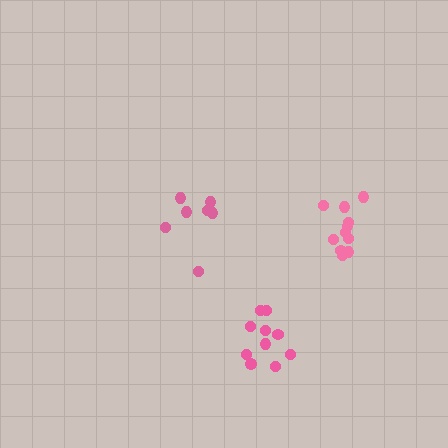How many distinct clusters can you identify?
There are 3 distinct clusters.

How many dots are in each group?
Group 1: 11 dots, Group 2: 10 dots, Group 3: 7 dots (28 total).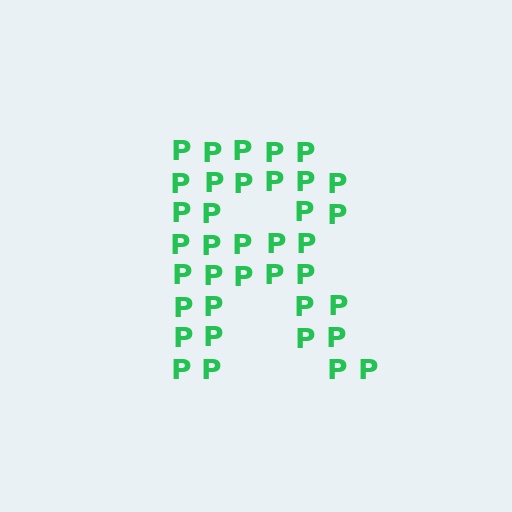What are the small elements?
The small elements are letter P's.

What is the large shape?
The large shape is the letter R.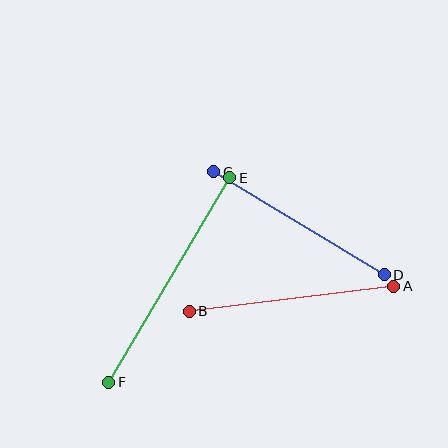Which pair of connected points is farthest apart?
Points E and F are farthest apart.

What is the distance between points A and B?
The distance is approximately 206 pixels.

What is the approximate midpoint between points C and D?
The midpoint is at approximately (299, 223) pixels.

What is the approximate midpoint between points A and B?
The midpoint is at approximately (292, 299) pixels.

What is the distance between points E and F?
The distance is approximately 238 pixels.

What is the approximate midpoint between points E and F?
The midpoint is at approximately (169, 280) pixels.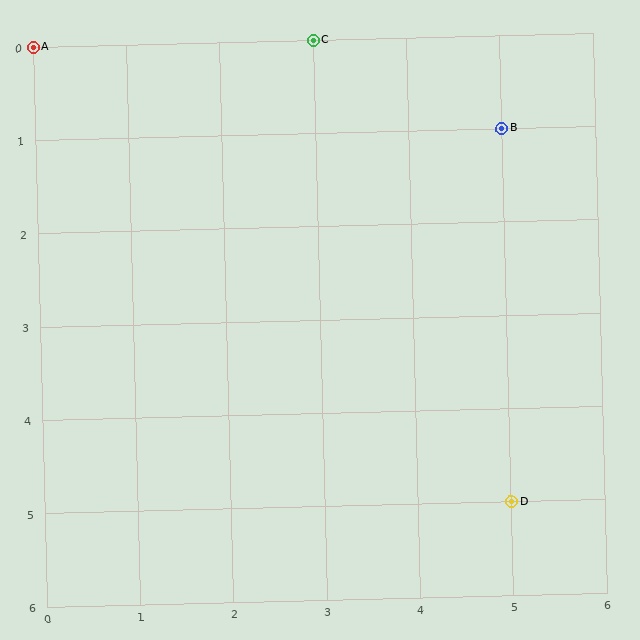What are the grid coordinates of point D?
Point D is at grid coordinates (5, 5).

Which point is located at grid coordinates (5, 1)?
Point B is at (5, 1).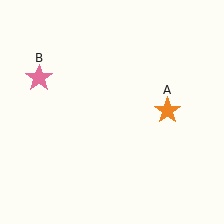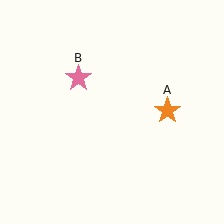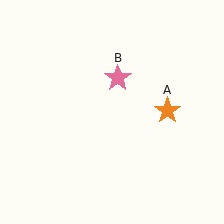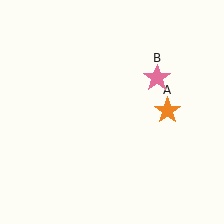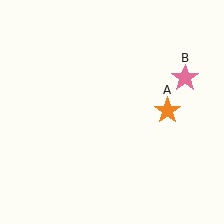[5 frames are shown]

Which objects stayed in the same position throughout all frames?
Orange star (object A) remained stationary.